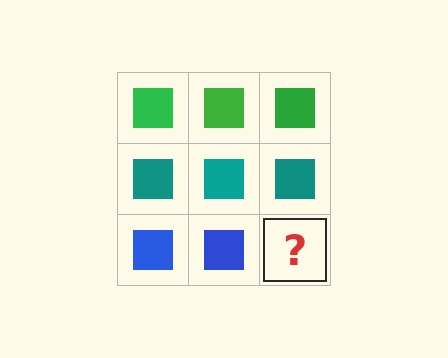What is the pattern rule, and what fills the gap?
The rule is that each row has a consistent color. The gap should be filled with a blue square.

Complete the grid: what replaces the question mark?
The question mark should be replaced with a blue square.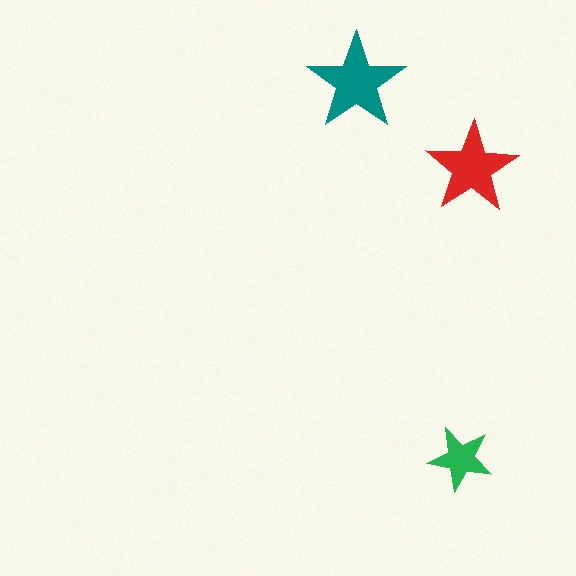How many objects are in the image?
There are 3 objects in the image.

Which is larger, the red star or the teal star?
The teal one.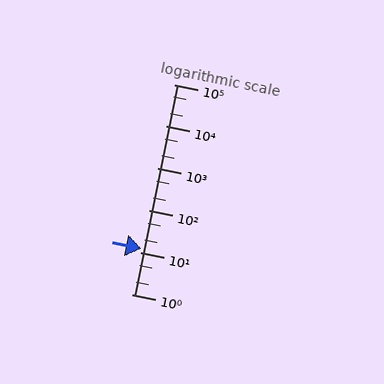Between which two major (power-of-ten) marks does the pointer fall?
The pointer is between 10 and 100.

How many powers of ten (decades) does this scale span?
The scale spans 5 decades, from 1 to 100000.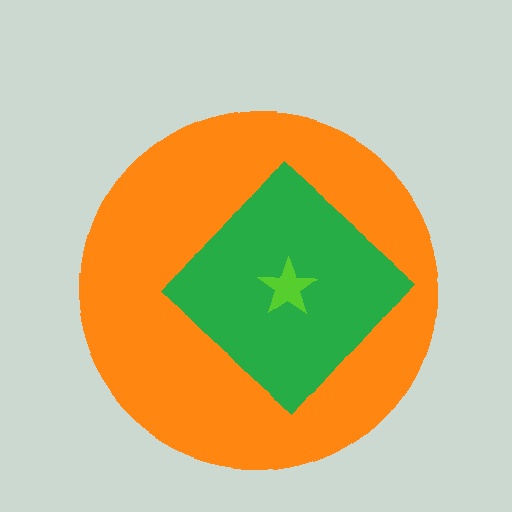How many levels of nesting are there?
3.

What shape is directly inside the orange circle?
The green diamond.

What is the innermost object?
The lime star.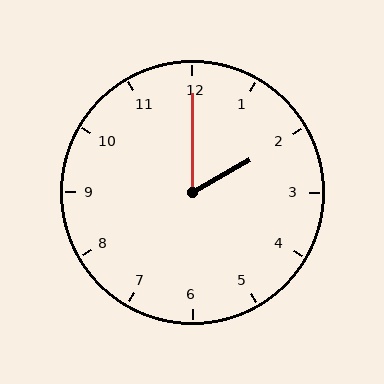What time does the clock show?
2:00.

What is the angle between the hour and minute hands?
Approximately 60 degrees.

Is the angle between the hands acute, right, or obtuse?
It is acute.